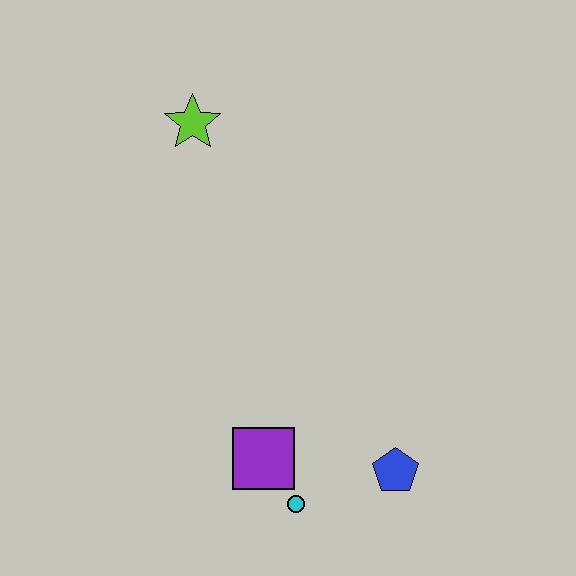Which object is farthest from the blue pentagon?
The lime star is farthest from the blue pentagon.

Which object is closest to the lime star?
The purple square is closest to the lime star.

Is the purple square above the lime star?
No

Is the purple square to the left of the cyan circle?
Yes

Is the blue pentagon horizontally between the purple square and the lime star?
No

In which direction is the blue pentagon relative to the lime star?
The blue pentagon is below the lime star.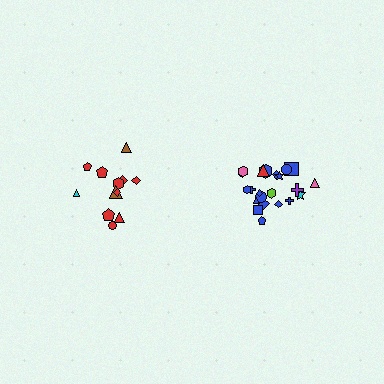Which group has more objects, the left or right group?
The right group.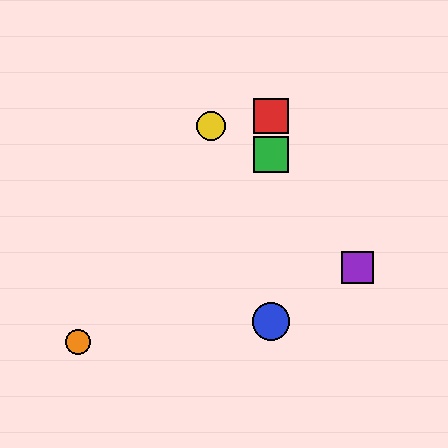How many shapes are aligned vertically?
3 shapes (the red square, the blue circle, the green square) are aligned vertically.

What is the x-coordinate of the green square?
The green square is at x≈271.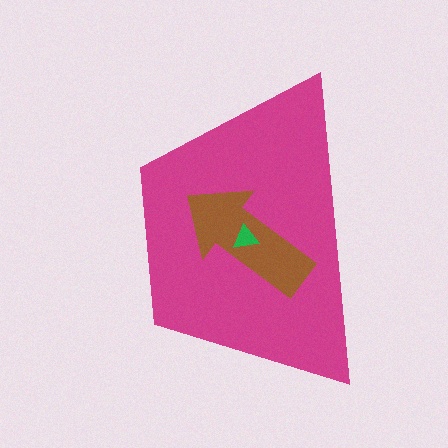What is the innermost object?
The green triangle.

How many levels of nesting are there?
3.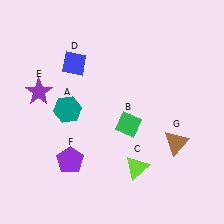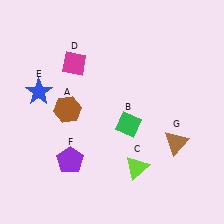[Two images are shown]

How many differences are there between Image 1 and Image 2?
There are 3 differences between the two images.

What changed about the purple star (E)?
In Image 1, E is purple. In Image 2, it changed to blue.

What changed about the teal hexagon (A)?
In Image 1, A is teal. In Image 2, it changed to brown.